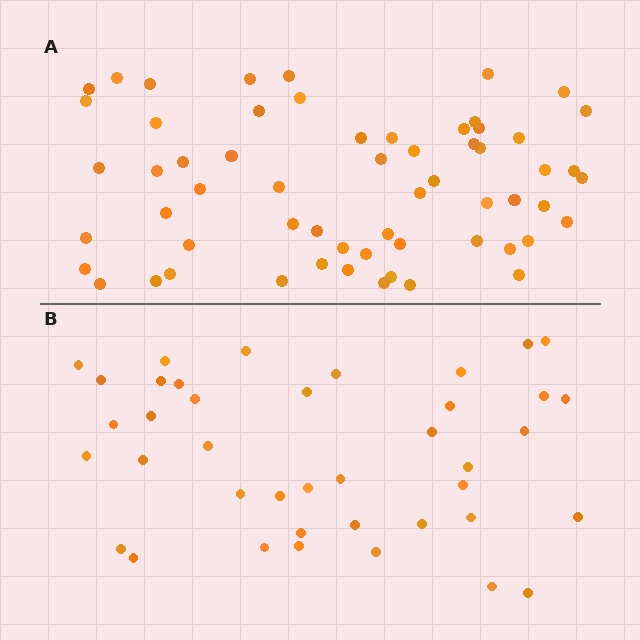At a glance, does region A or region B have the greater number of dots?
Region A (the top region) has more dots.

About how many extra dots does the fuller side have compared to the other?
Region A has approximately 20 more dots than region B.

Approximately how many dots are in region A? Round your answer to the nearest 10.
About 60 dots.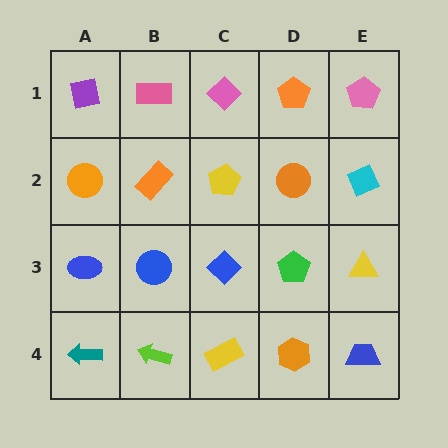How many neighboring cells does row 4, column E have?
2.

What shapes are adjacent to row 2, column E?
A pink pentagon (row 1, column E), a yellow triangle (row 3, column E), an orange circle (row 2, column D).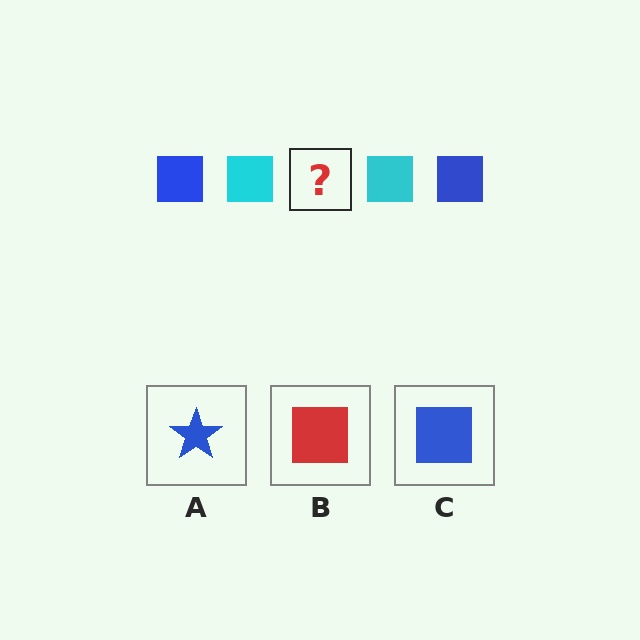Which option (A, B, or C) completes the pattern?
C.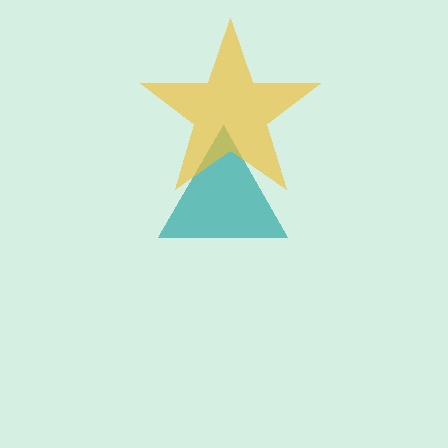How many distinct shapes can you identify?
There are 2 distinct shapes: a teal triangle, a yellow star.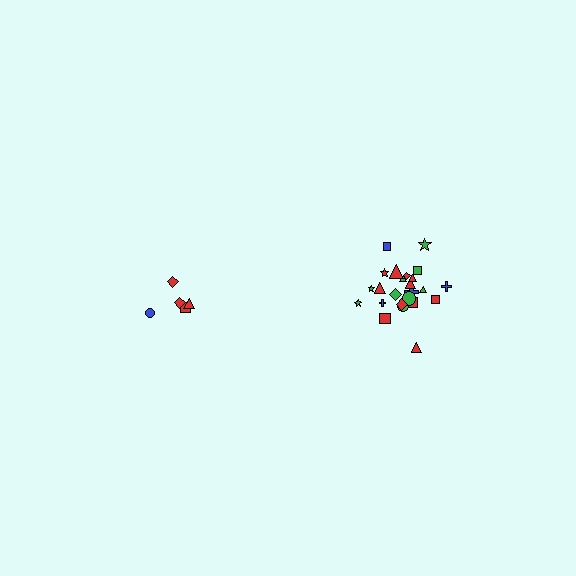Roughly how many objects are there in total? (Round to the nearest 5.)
Roughly 30 objects in total.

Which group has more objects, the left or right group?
The right group.